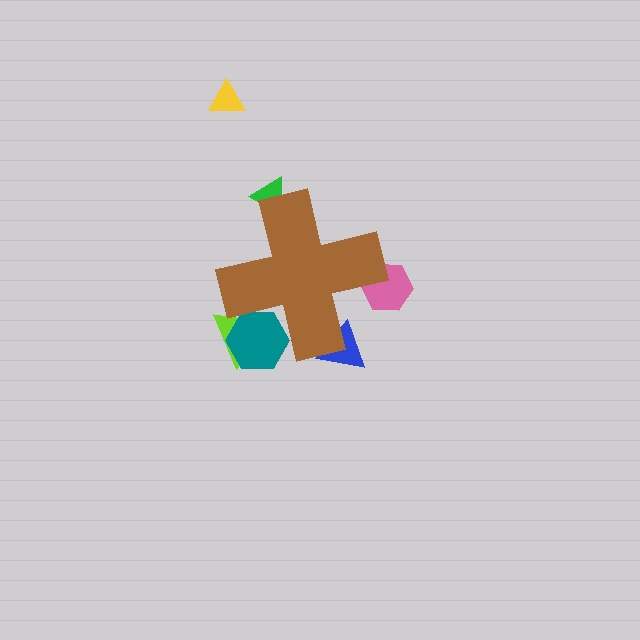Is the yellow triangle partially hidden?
No, the yellow triangle is fully visible.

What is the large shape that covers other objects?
A brown cross.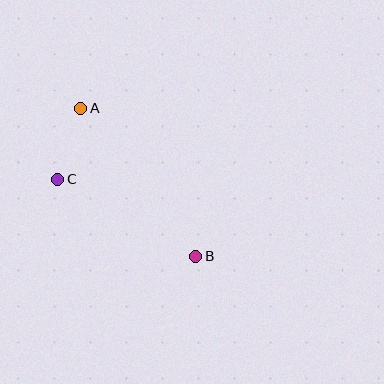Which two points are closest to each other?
Points A and C are closest to each other.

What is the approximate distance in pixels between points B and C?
The distance between B and C is approximately 158 pixels.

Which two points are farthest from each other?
Points A and B are farthest from each other.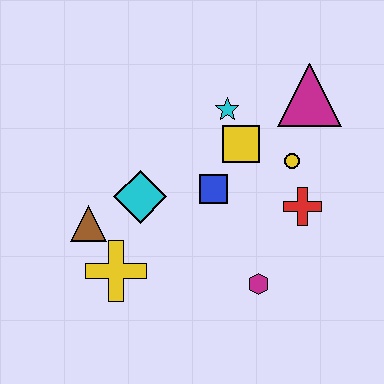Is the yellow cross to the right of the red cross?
No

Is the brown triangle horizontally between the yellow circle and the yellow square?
No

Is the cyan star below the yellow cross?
No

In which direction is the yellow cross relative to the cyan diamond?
The yellow cross is below the cyan diamond.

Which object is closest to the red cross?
The yellow circle is closest to the red cross.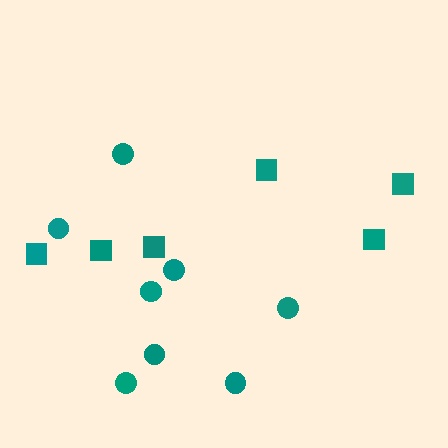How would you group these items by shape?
There are 2 groups: one group of squares (6) and one group of circles (8).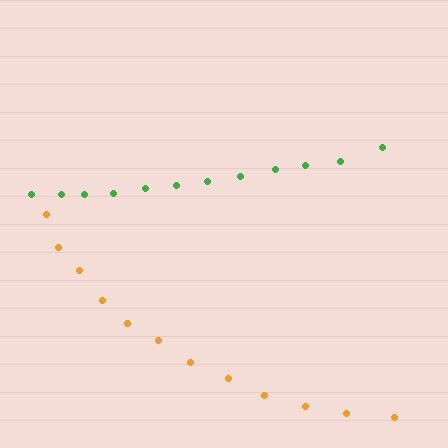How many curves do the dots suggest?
There are 2 distinct paths.